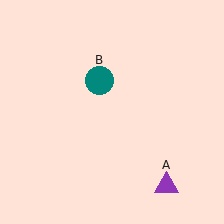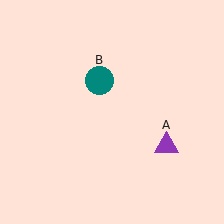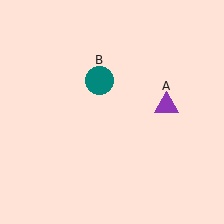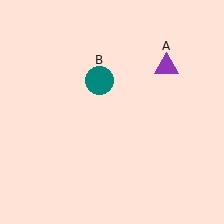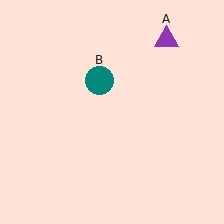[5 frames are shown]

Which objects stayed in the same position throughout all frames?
Teal circle (object B) remained stationary.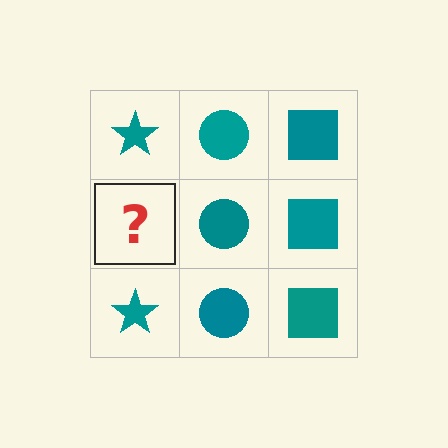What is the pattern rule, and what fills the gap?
The rule is that each column has a consistent shape. The gap should be filled with a teal star.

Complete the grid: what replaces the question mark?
The question mark should be replaced with a teal star.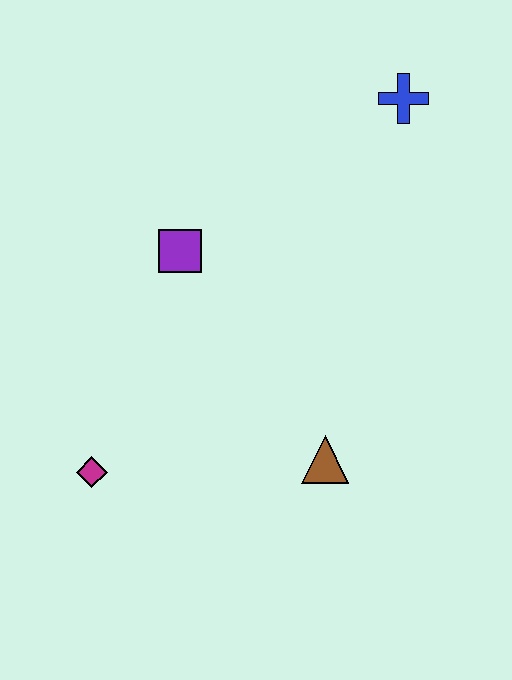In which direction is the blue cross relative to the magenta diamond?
The blue cross is above the magenta diamond.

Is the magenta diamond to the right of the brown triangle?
No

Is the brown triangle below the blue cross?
Yes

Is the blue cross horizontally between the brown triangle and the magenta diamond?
No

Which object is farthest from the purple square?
The blue cross is farthest from the purple square.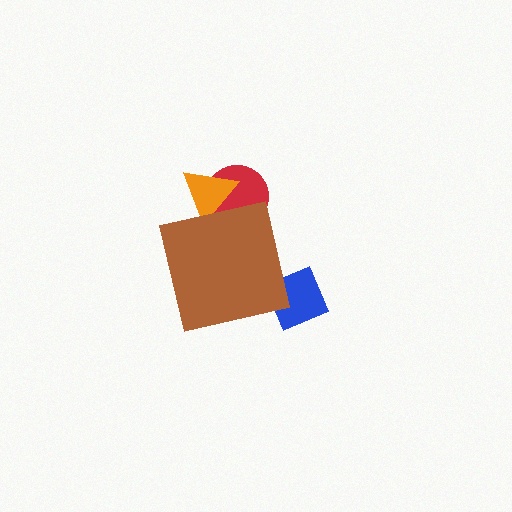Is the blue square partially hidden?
Yes, the blue square is partially hidden behind the brown square.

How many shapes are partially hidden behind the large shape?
3 shapes are partially hidden.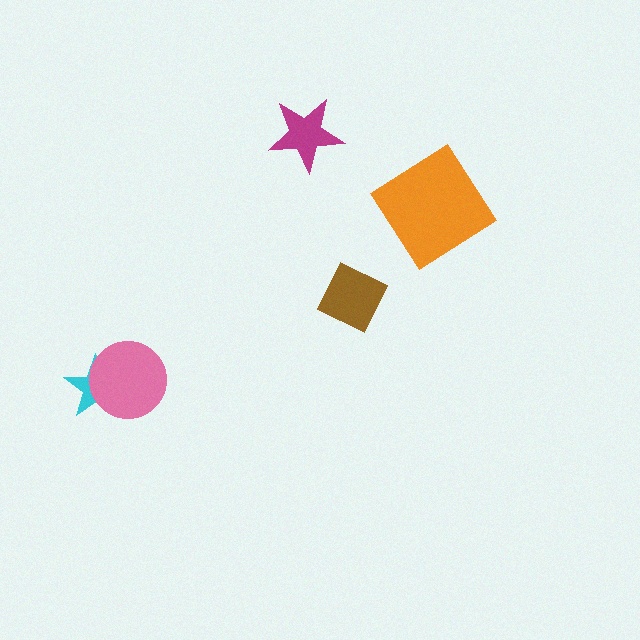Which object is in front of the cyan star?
The pink circle is in front of the cyan star.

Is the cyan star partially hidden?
Yes, it is partially covered by another shape.